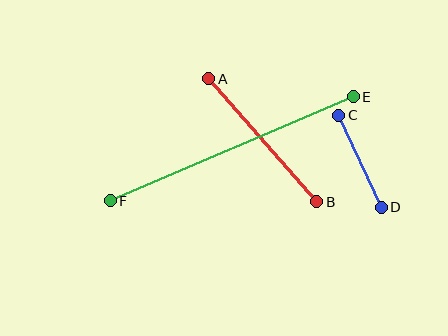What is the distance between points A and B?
The distance is approximately 164 pixels.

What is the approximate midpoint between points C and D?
The midpoint is at approximately (360, 161) pixels.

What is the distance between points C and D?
The distance is approximately 101 pixels.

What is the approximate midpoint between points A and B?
The midpoint is at approximately (263, 140) pixels.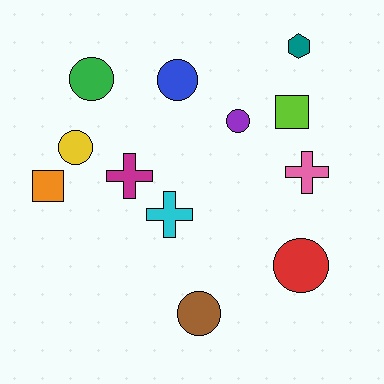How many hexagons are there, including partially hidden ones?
There is 1 hexagon.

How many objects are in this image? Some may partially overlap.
There are 12 objects.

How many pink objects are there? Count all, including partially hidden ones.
There is 1 pink object.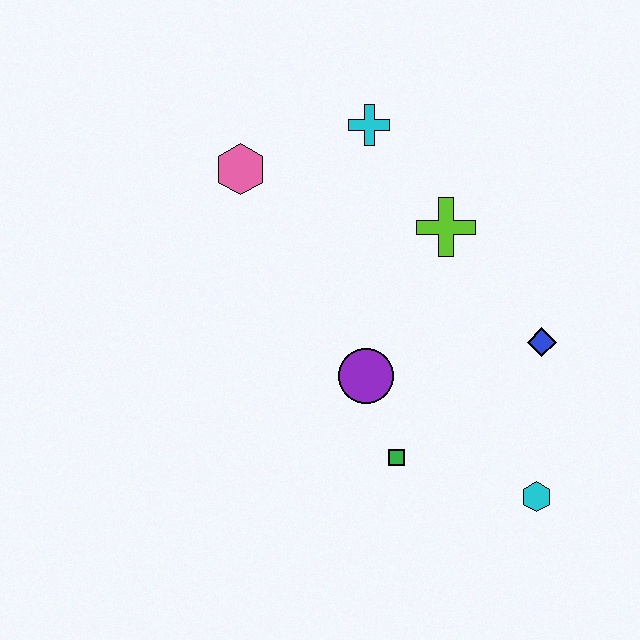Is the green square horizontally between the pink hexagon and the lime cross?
Yes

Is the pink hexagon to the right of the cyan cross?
No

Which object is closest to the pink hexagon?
The cyan cross is closest to the pink hexagon.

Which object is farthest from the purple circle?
The cyan cross is farthest from the purple circle.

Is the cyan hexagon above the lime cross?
No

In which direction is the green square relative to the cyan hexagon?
The green square is to the left of the cyan hexagon.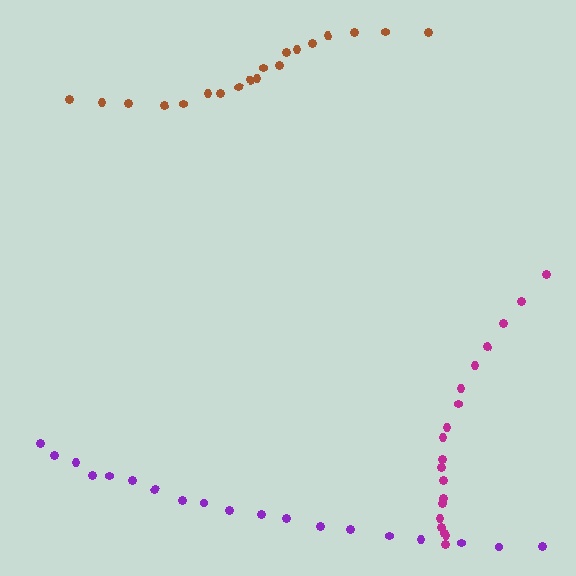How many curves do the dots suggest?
There are 3 distinct paths.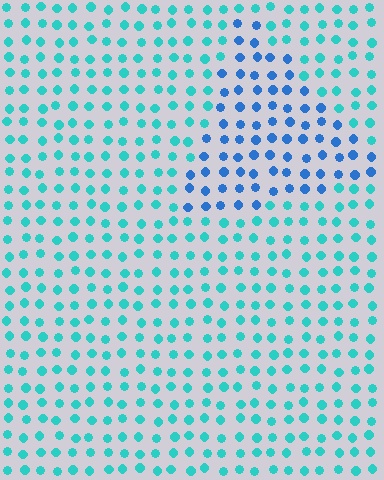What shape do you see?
I see a triangle.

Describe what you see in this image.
The image is filled with small cyan elements in a uniform arrangement. A triangle-shaped region is visible where the elements are tinted to a slightly different hue, forming a subtle color boundary.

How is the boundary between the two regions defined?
The boundary is defined purely by a slight shift in hue (about 37 degrees). Spacing, size, and orientation are identical on both sides.